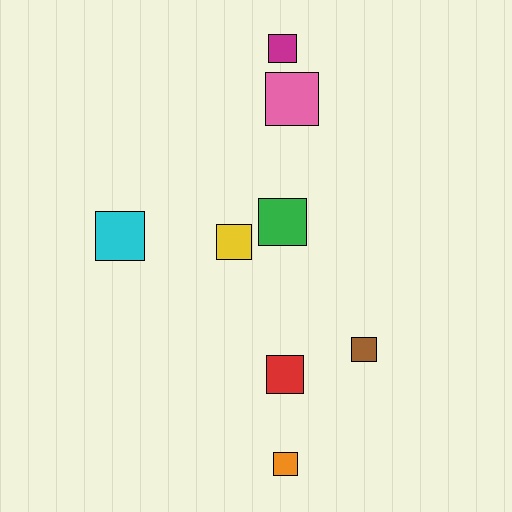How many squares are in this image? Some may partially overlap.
There are 8 squares.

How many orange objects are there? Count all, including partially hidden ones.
There is 1 orange object.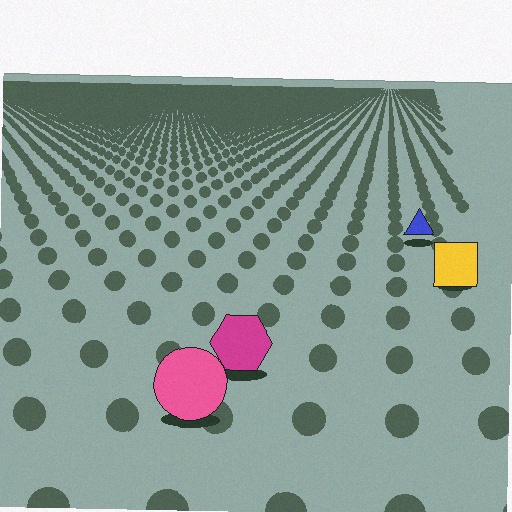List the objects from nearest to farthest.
From nearest to farthest: the pink circle, the magenta hexagon, the yellow square, the blue triangle.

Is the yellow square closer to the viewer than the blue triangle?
Yes. The yellow square is closer — you can tell from the texture gradient: the ground texture is coarser near it.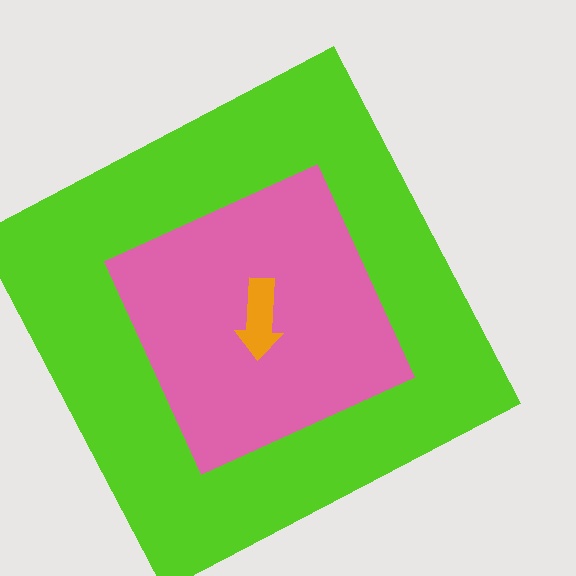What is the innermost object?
The orange arrow.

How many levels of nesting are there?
3.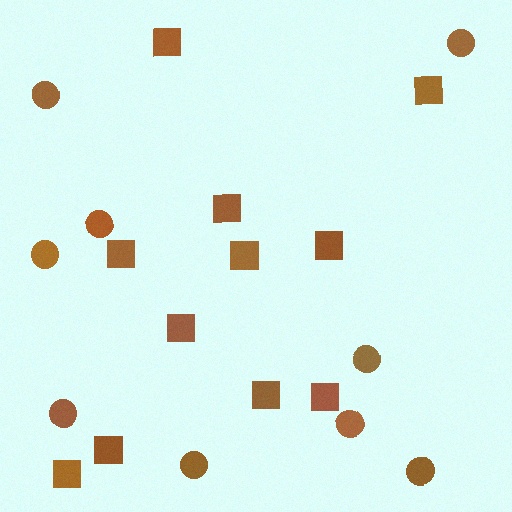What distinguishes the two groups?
There are 2 groups: one group of squares (11) and one group of circles (9).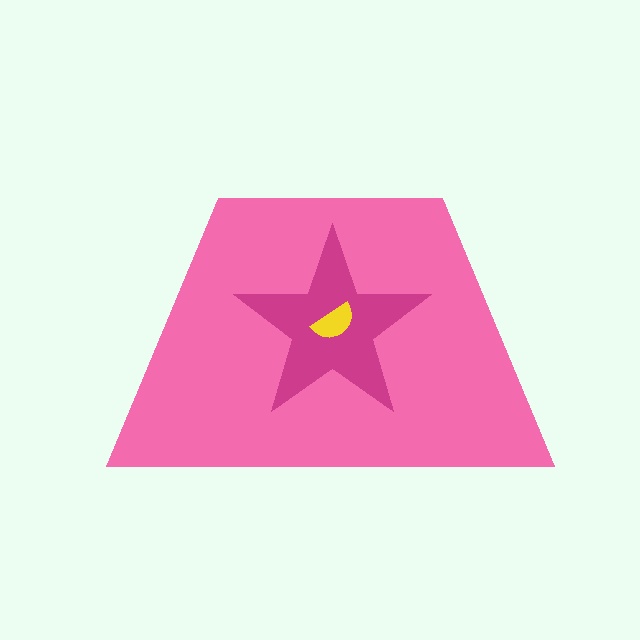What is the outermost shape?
The pink trapezoid.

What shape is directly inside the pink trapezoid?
The magenta star.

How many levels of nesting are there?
3.